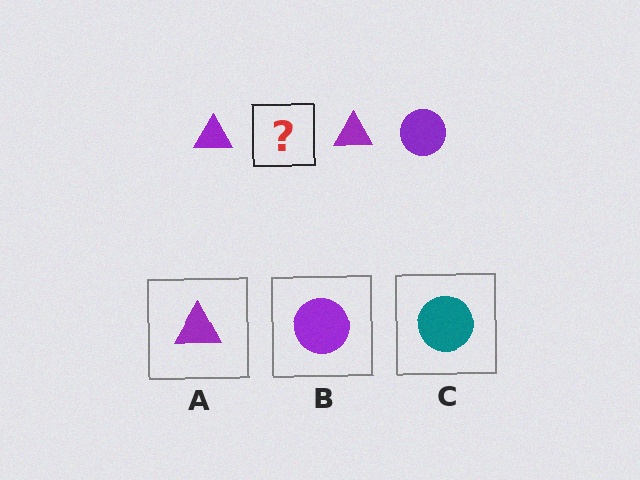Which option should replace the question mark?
Option B.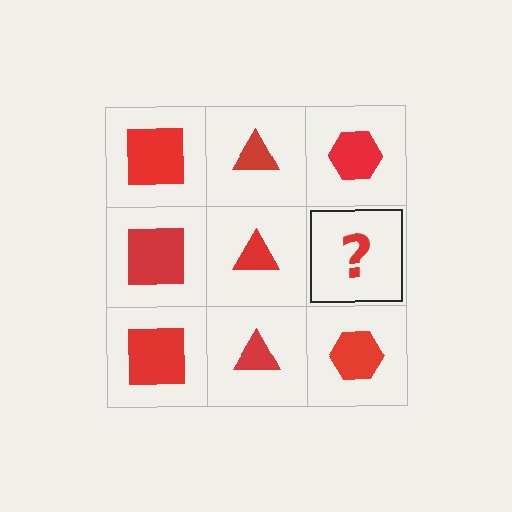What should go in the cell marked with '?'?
The missing cell should contain a red hexagon.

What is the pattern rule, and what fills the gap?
The rule is that each column has a consistent shape. The gap should be filled with a red hexagon.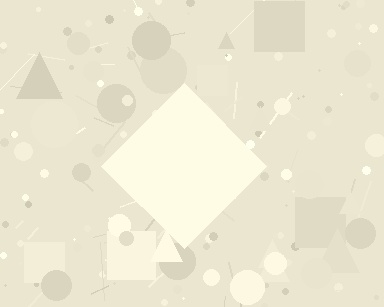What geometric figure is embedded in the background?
A diamond is embedded in the background.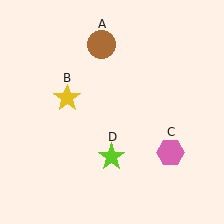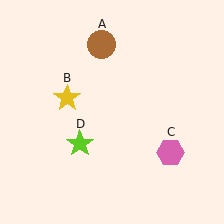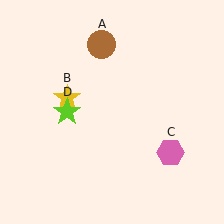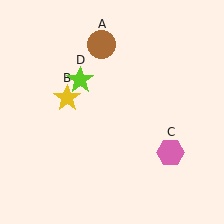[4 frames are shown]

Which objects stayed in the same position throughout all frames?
Brown circle (object A) and yellow star (object B) and pink hexagon (object C) remained stationary.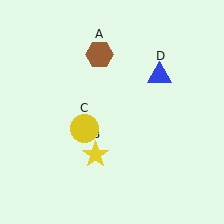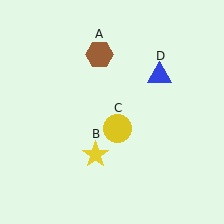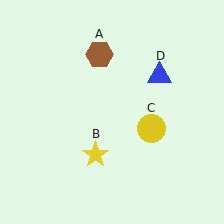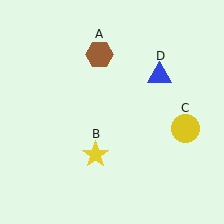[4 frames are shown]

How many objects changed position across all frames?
1 object changed position: yellow circle (object C).